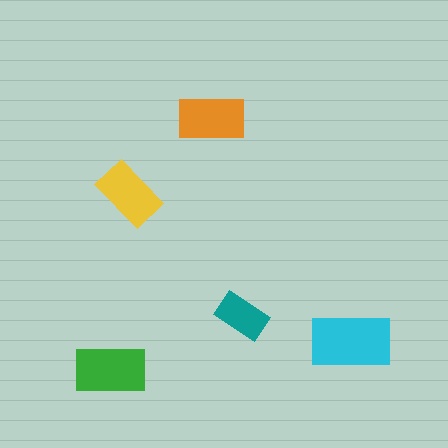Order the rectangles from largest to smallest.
the cyan one, the green one, the orange one, the yellow one, the teal one.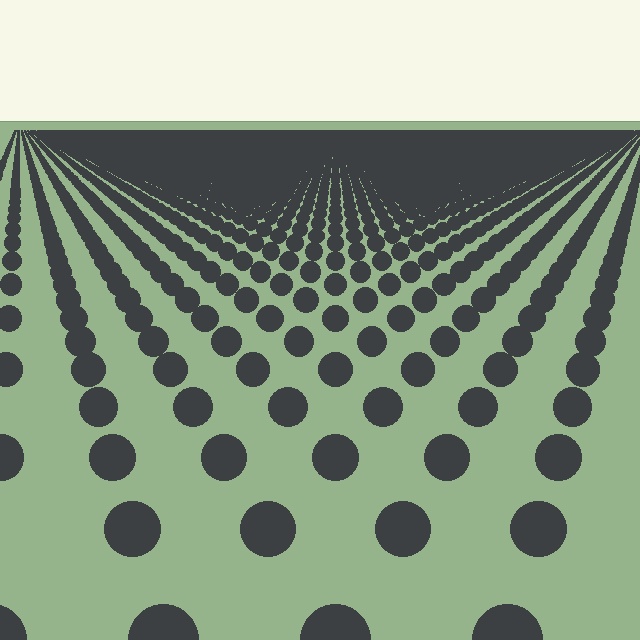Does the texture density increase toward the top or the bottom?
Density increases toward the top.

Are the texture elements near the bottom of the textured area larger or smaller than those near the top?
Larger. Near the bottom, elements are closer to the viewer and appear at a bigger on-screen size.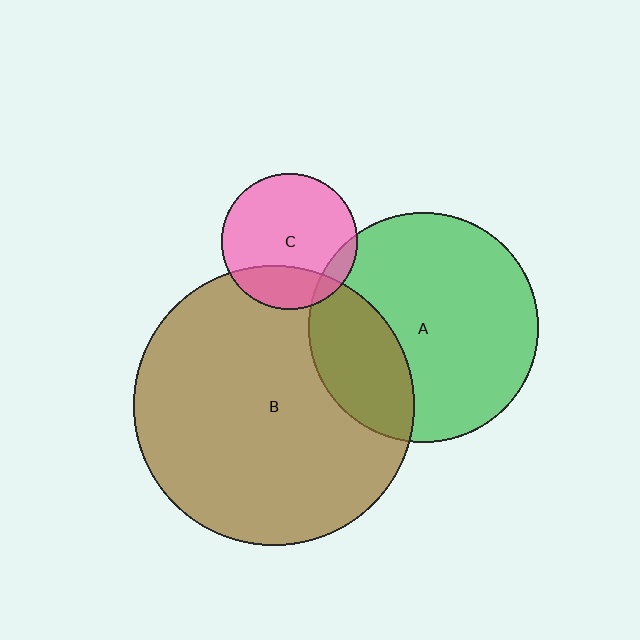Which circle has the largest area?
Circle B (brown).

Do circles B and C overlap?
Yes.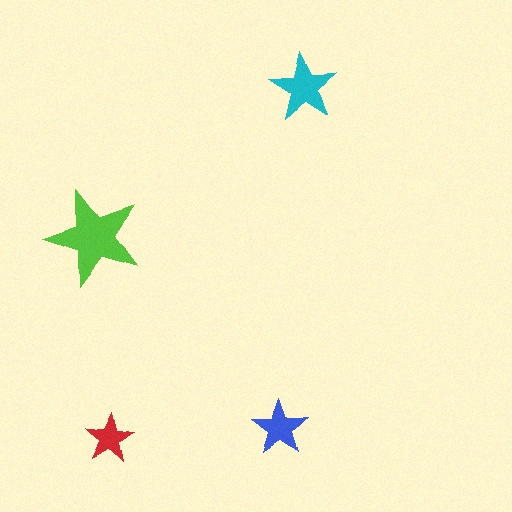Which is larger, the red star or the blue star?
The blue one.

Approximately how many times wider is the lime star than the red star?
About 2 times wider.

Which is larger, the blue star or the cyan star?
The cyan one.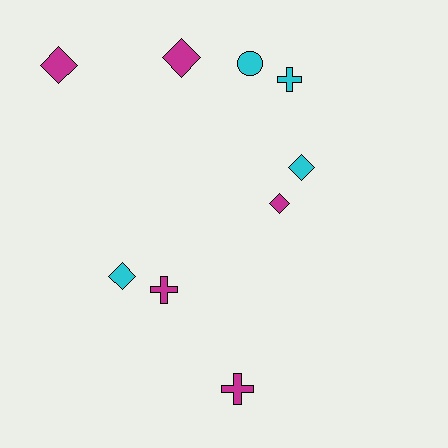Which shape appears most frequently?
Diamond, with 5 objects.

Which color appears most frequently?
Magenta, with 5 objects.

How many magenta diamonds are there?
There are 3 magenta diamonds.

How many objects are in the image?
There are 9 objects.